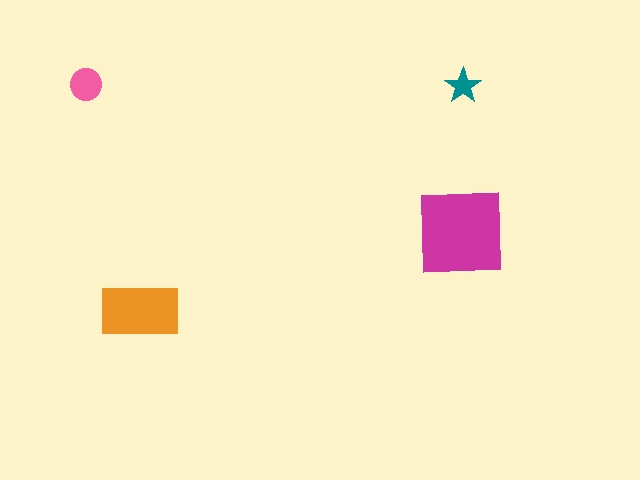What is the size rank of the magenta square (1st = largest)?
1st.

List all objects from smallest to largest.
The teal star, the pink circle, the orange rectangle, the magenta square.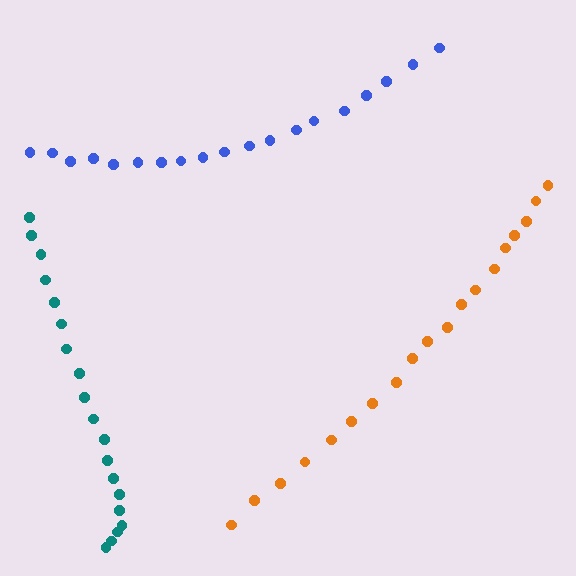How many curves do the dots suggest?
There are 3 distinct paths.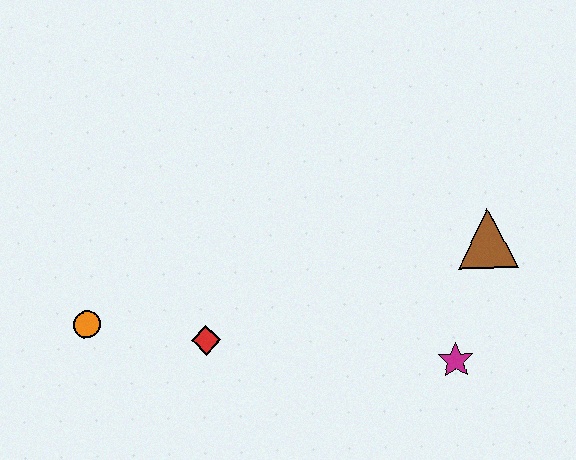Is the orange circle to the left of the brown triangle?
Yes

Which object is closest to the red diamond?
The orange circle is closest to the red diamond.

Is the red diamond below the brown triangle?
Yes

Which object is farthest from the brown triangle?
The orange circle is farthest from the brown triangle.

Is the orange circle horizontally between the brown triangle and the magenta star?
No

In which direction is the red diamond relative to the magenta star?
The red diamond is to the left of the magenta star.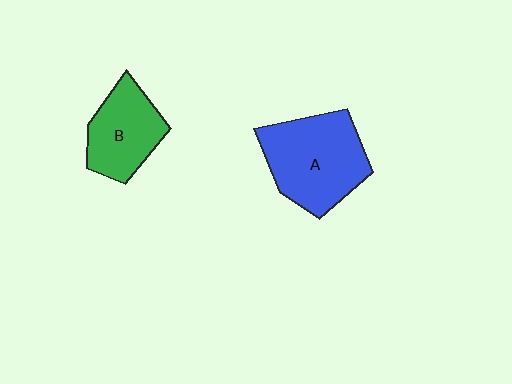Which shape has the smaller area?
Shape B (green).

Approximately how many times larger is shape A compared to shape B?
Approximately 1.4 times.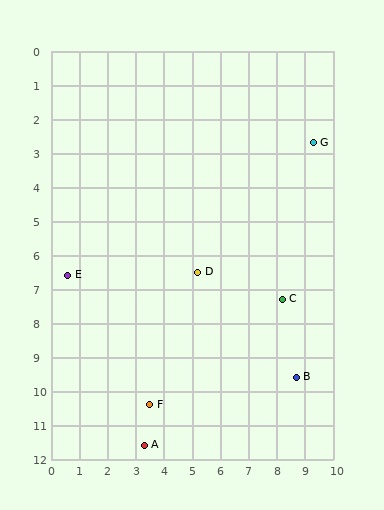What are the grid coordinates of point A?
Point A is at approximately (3.3, 11.6).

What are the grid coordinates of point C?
Point C is at approximately (8.2, 7.3).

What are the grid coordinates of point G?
Point G is at approximately (9.3, 2.7).